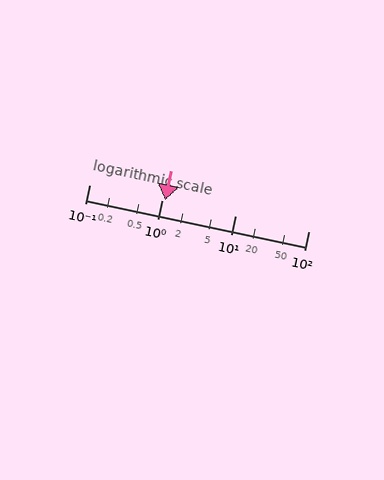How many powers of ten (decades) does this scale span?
The scale spans 3 decades, from 0.1 to 100.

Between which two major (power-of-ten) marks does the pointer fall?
The pointer is between 1 and 10.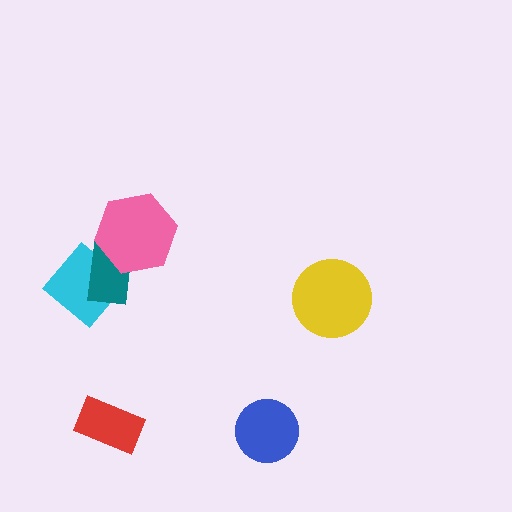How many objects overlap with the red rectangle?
0 objects overlap with the red rectangle.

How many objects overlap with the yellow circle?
0 objects overlap with the yellow circle.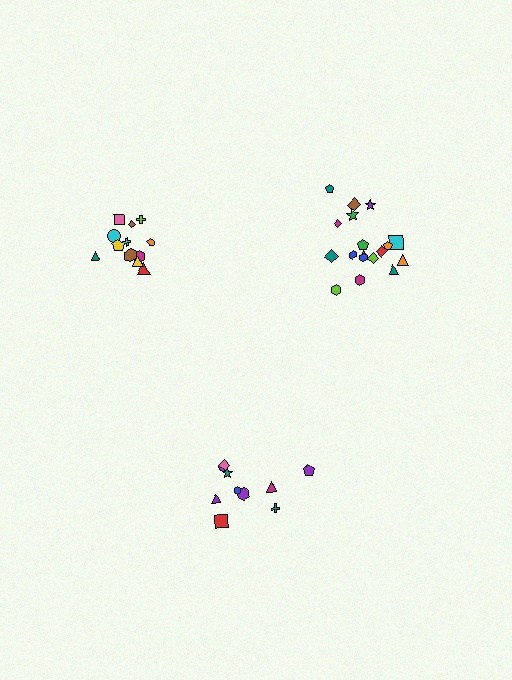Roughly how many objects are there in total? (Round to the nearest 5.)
Roughly 40 objects in total.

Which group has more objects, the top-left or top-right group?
The top-right group.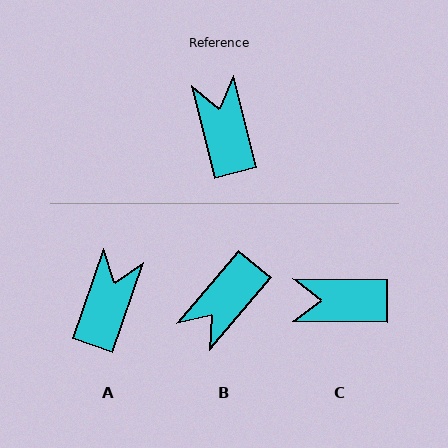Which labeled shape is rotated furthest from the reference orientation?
B, about 126 degrees away.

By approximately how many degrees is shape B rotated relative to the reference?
Approximately 126 degrees counter-clockwise.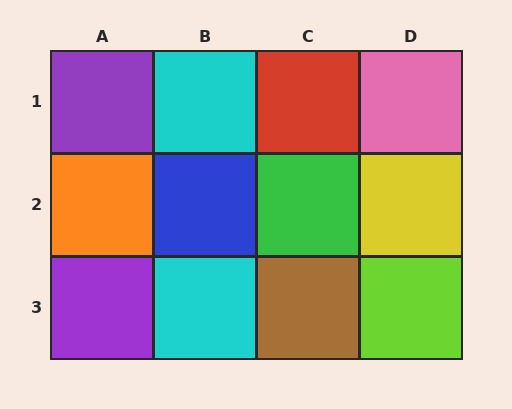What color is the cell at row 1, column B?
Cyan.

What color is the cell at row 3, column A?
Purple.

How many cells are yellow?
1 cell is yellow.